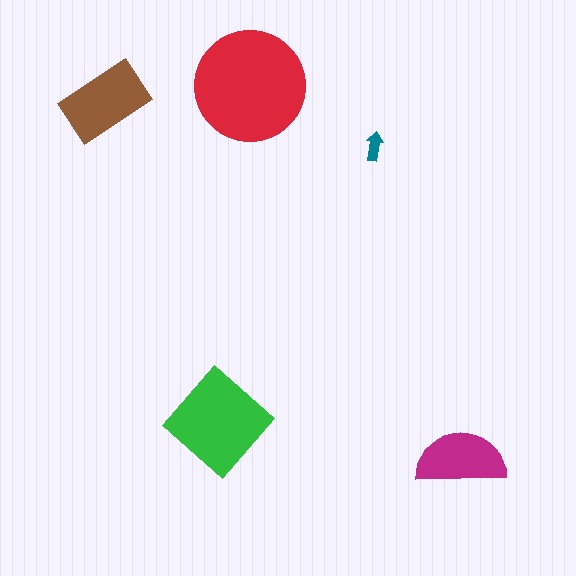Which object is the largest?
The red circle.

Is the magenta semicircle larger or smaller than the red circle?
Smaller.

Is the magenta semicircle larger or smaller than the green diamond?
Smaller.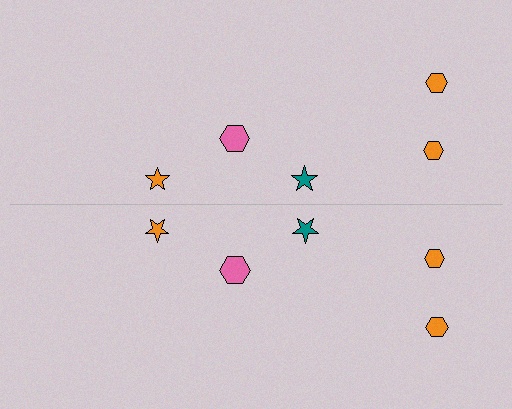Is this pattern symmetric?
Yes, this pattern has bilateral (reflection) symmetry.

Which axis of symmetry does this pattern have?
The pattern has a horizontal axis of symmetry running through the center of the image.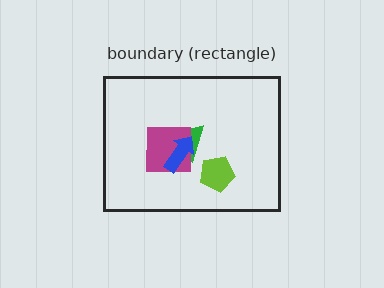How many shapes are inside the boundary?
4 inside, 0 outside.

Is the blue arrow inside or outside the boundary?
Inside.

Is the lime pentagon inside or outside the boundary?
Inside.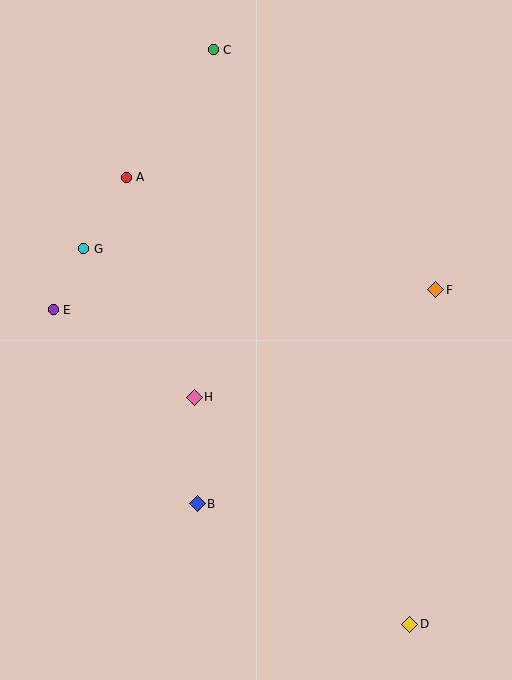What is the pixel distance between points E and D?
The distance between E and D is 476 pixels.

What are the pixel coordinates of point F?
Point F is at (436, 290).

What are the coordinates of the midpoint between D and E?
The midpoint between D and E is at (231, 467).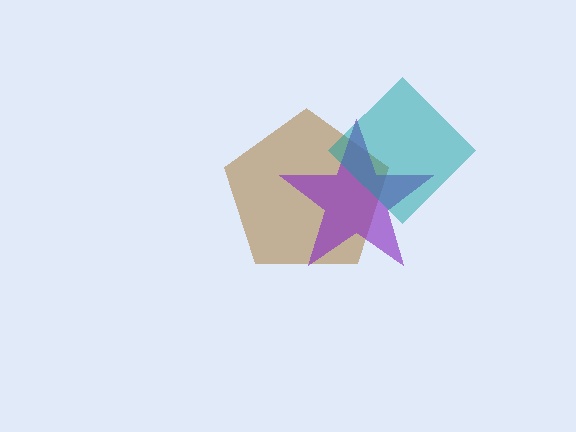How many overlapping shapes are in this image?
There are 3 overlapping shapes in the image.